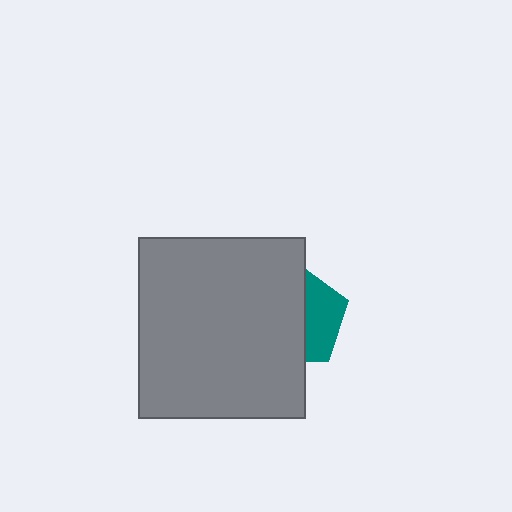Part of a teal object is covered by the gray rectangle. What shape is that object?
It is a pentagon.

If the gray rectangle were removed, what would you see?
You would see the complete teal pentagon.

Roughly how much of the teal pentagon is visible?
A small part of it is visible (roughly 38%).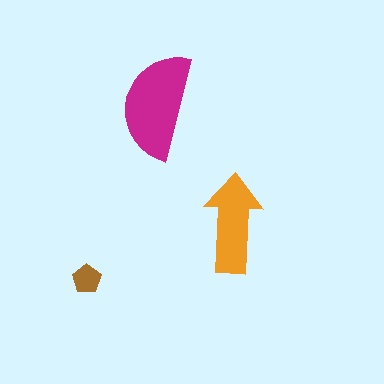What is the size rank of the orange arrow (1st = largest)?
2nd.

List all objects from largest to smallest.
The magenta semicircle, the orange arrow, the brown pentagon.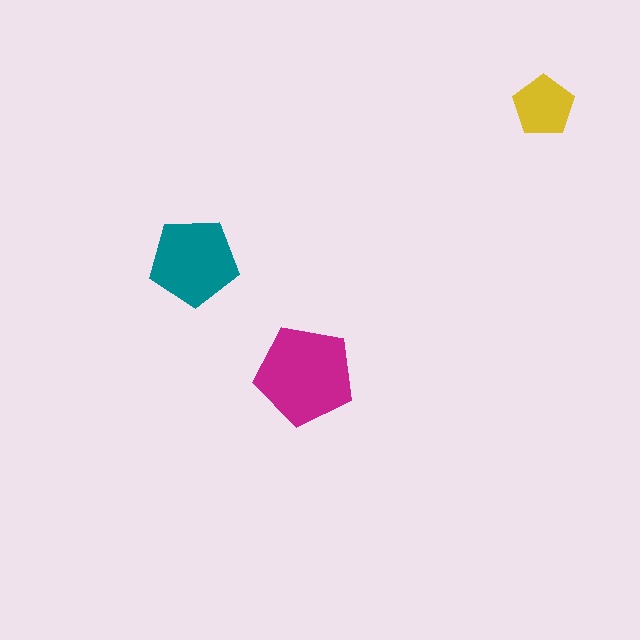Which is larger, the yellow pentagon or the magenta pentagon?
The magenta one.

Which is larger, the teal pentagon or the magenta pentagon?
The magenta one.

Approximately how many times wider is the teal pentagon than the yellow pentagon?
About 1.5 times wider.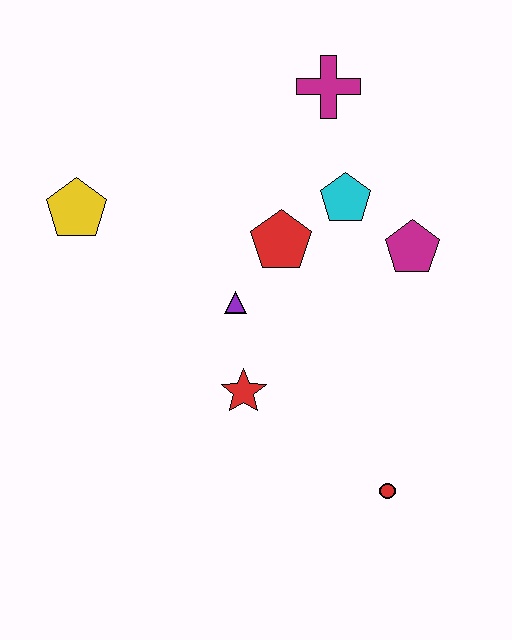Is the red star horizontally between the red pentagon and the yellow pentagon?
Yes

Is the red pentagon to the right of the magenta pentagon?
No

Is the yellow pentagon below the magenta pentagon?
No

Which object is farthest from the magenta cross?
The red circle is farthest from the magenta cross.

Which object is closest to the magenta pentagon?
The cyan pentagon is closest to the magenta pentagon.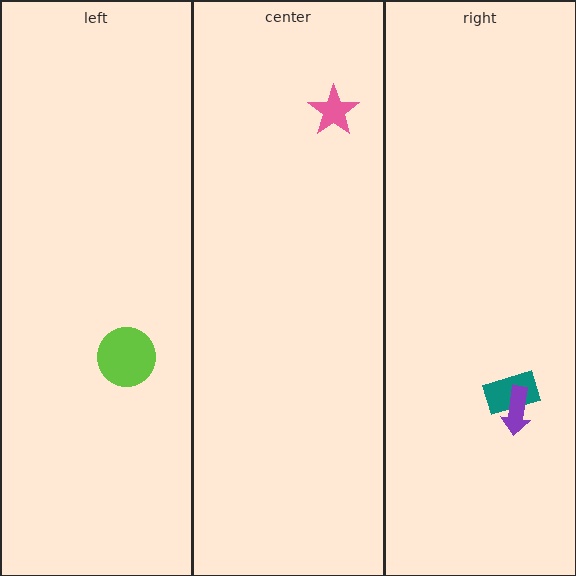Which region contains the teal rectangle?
The right region.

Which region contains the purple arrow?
The right region.